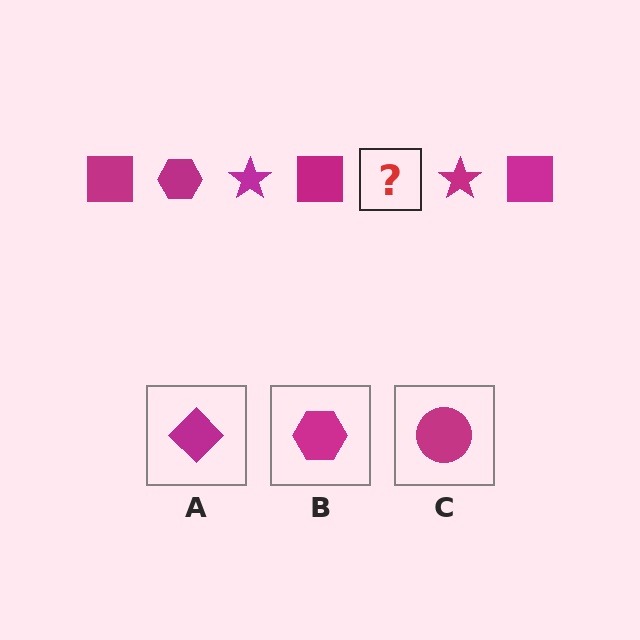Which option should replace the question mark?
Option B.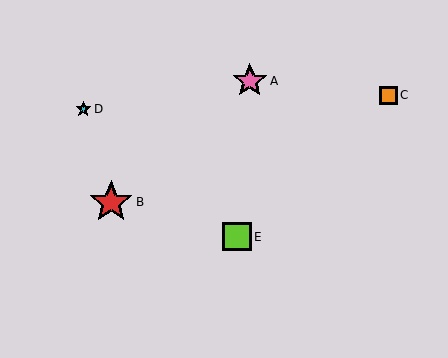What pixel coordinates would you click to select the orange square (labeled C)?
Click at (388, 95) to select the orange square C.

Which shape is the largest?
The red star (labeled B) is the largest.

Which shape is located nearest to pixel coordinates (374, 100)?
The orange square (labeled C) at (388, 95) is nearest to that location.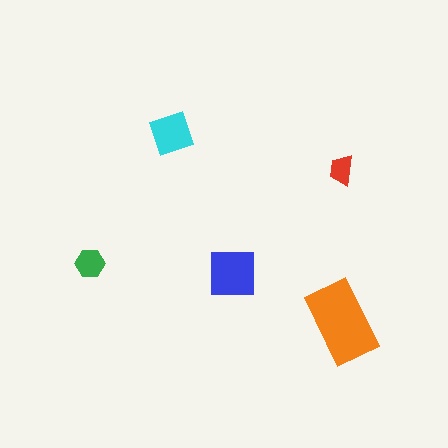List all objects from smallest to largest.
The red trapezoid, the green hexagon, the cyan diamond, the blue square, the orange rectangle.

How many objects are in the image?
There are 5 objects in the image.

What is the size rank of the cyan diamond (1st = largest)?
3rd.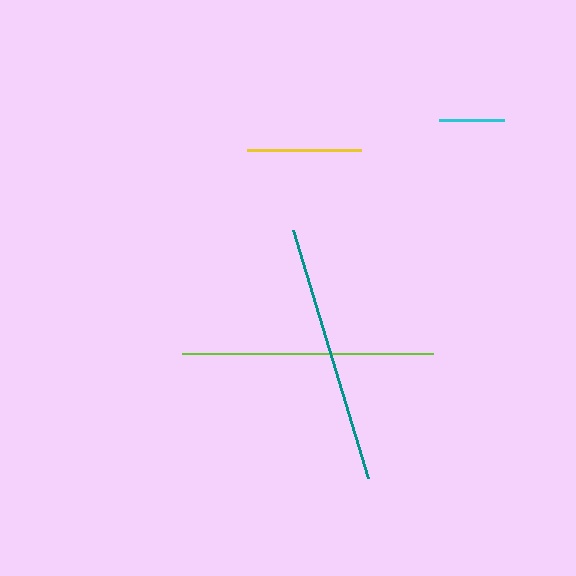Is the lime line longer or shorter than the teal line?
The teal line is longer than the lime line.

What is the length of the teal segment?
The teal segment is approximately 259 pixels long.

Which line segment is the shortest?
The cyan line is the shortest at approximately 65 pixels.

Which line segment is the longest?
The teal line is the longest at approximately 259 pixels.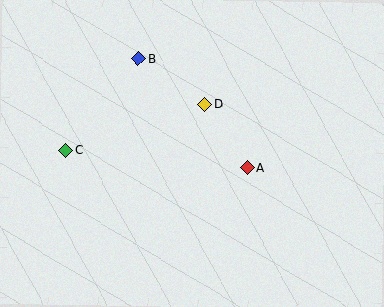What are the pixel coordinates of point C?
Point C is at (66, 150).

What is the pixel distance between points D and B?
The distance between D and B is 81 pixels.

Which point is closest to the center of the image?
Point D at (205, 105) is closest to the center.